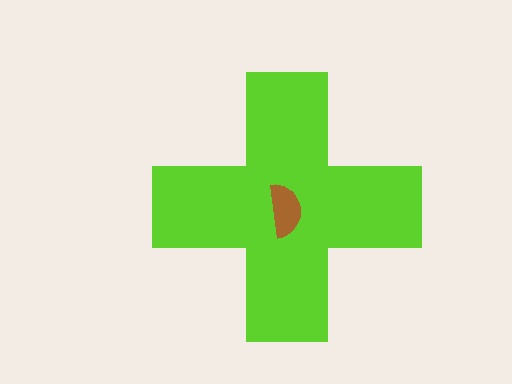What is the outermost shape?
The lime cross.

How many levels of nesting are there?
2.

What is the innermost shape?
The brown semicircle.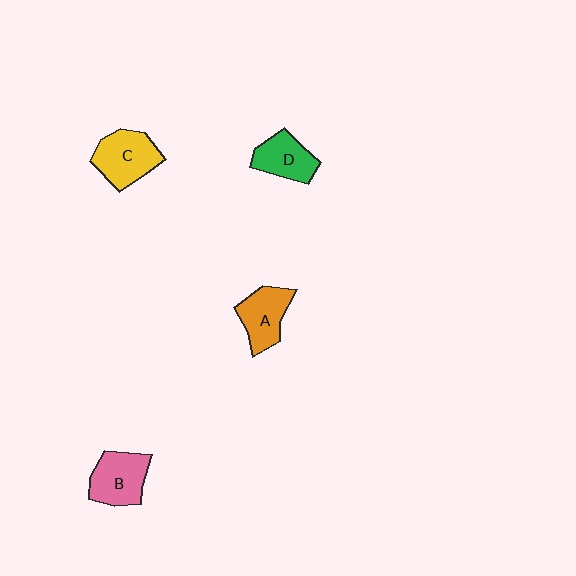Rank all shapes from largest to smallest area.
From largest to smallest: C (yellow), B (pink), A (orange), D (green).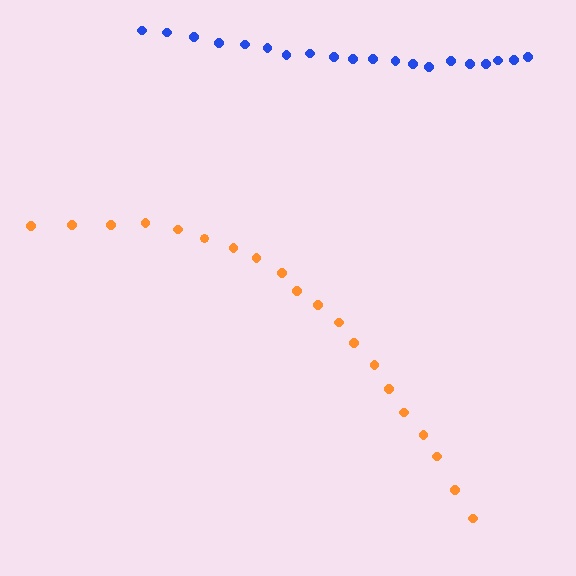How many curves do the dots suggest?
There are 2 distinct paths.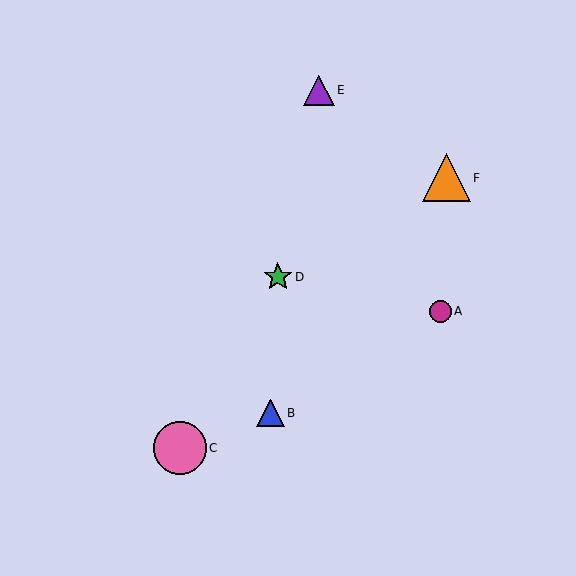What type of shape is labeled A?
Shape A is a magenta circle.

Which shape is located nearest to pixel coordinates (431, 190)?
The orange triangle (labeled F) at (446, 178) is nearest to that location.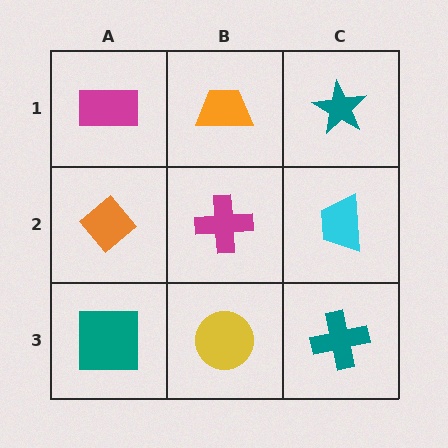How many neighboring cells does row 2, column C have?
3.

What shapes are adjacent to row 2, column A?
A magenta rectangle (row 1, column A), a teal square (row 3, column A), a magenta cross (row 2, column B).